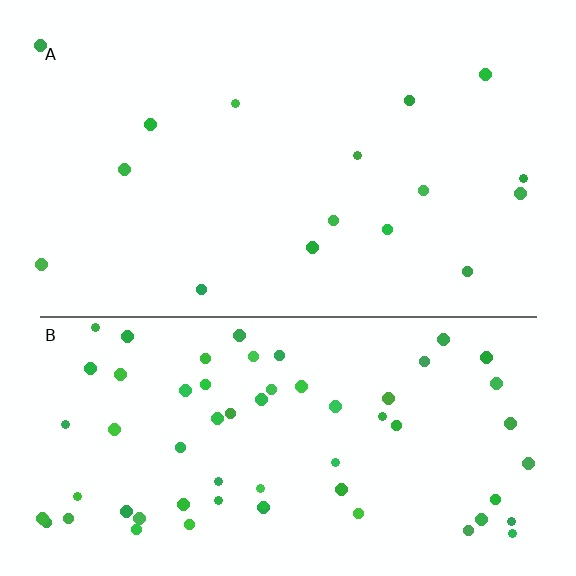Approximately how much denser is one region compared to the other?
Approximately 4.0× — region B over region A.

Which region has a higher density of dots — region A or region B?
B (the bottom).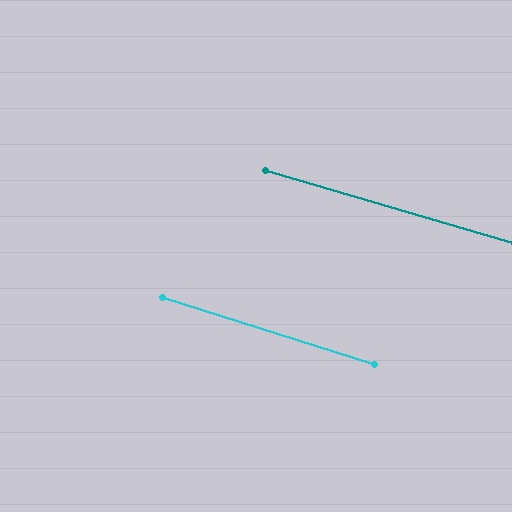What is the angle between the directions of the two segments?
Approximately 1 degree.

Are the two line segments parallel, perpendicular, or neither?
Parallel — their directions differ by only 1.1°.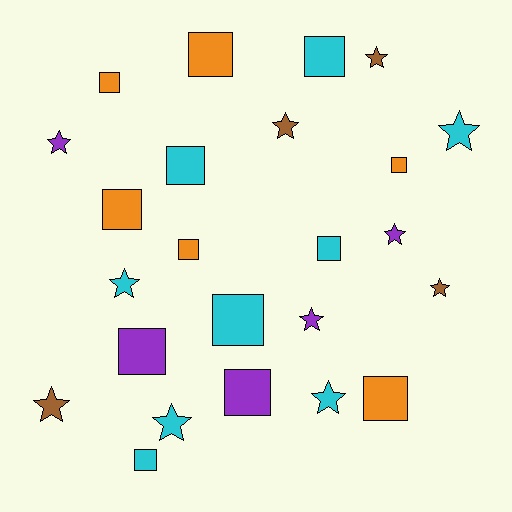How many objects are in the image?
There are 24 objects.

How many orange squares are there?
There are 6 orange squares.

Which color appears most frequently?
Cyan, with 9 objects.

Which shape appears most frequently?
Square, with 13 objects.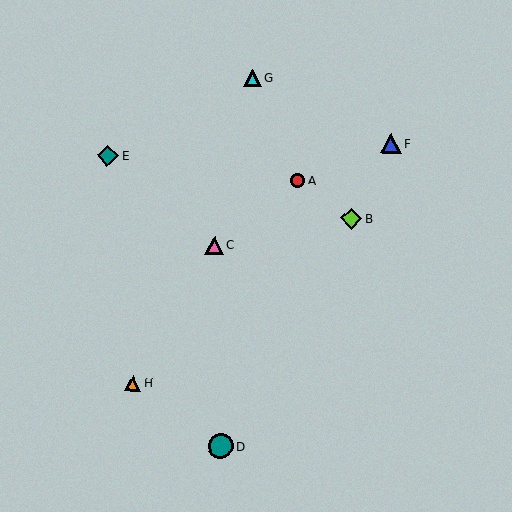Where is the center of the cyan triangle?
The center of the cyan triangle is at (252, 78).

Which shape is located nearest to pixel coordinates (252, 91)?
The cyan triangle (labeled G) at (252, 78) is nearest to that location.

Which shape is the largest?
The teal circle (labeled D) is the largest.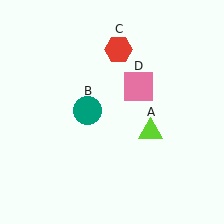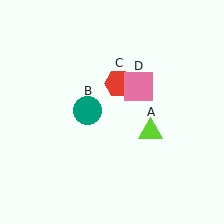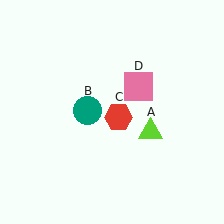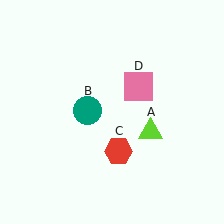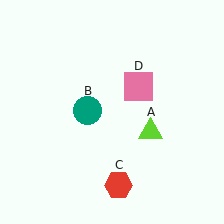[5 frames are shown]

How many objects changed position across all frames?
1 object changed position: red hexagon (object C).